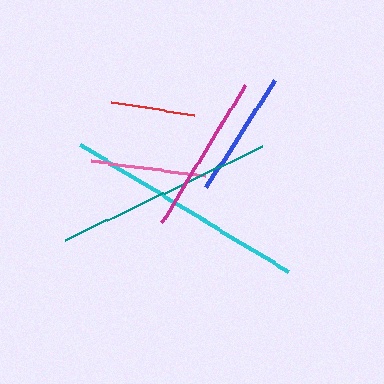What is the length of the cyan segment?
The cyan segment is approximately 243 pixels long.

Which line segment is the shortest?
The red line is the shortest at approximately 85 pixels.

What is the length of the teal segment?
The teal segment is approximately 217 pixels long.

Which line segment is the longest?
The cyan line is the longest at approximately 243 pixels.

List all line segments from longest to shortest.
From longest to shortest: cyan, teal, magenta, blue, pink, red.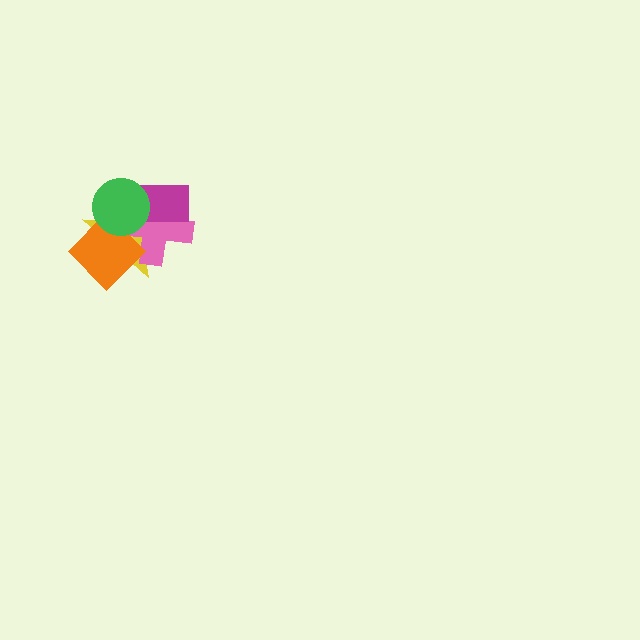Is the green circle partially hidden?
No, no other shape covers it.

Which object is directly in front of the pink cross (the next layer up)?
The orange diamond is directly in front of the pink cross.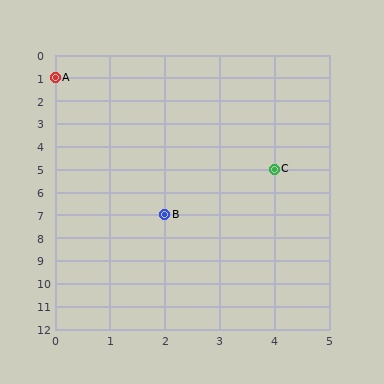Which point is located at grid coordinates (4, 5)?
Point C is at (4, 5).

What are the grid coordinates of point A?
Point A is at grid coordinates (0, 1).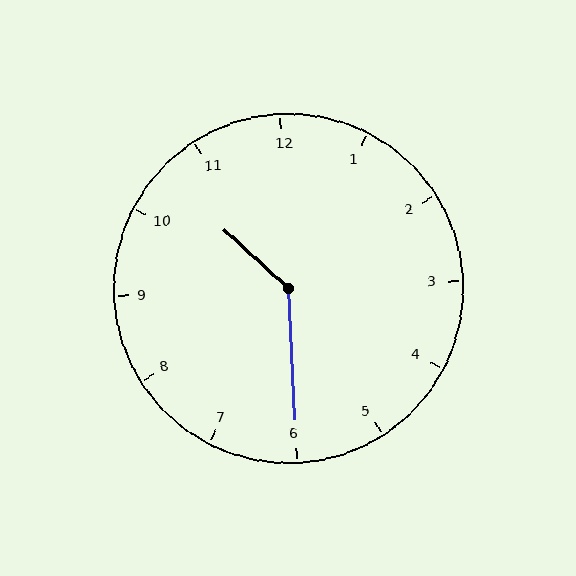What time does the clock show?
10:30.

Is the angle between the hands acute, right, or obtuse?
It is obtuse.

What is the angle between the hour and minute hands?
Approximately 135 degrees.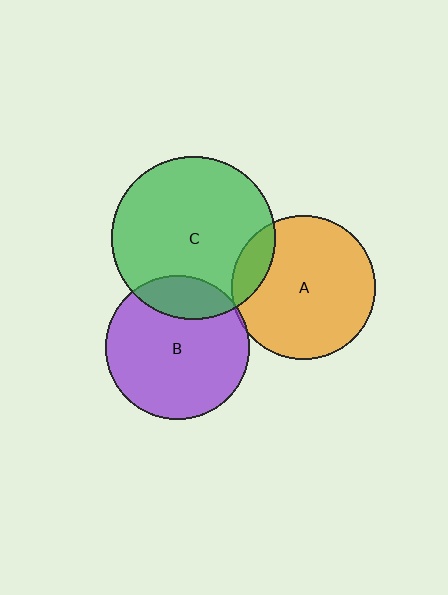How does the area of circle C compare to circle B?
Approximately 1.3 times.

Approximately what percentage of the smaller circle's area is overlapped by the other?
Approximately 5%.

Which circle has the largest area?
Circle C (green).